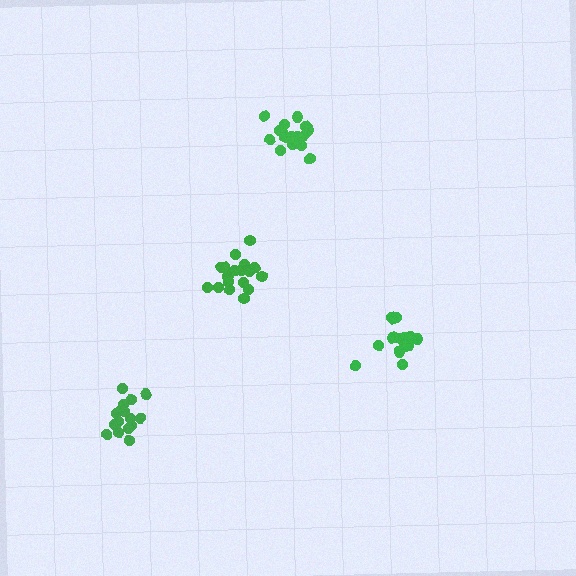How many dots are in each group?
Group 1: 16 dots, Group 2: 19 dots, Group 3: 15 dots, Group 4: 18 dots (68 total).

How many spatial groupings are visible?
There are 4 spatial groupings.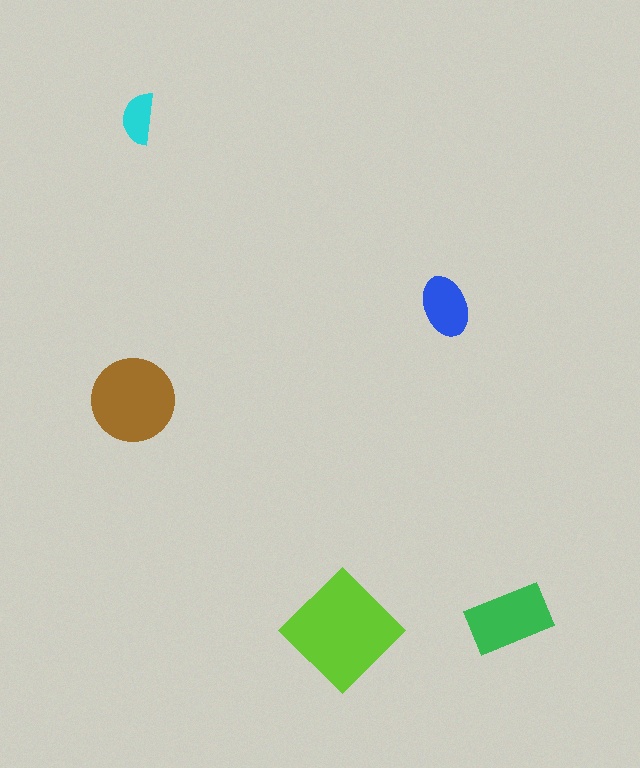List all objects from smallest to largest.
The cyan semicircle, the blue ellipse, the green rectangle, the brown circle, the lime diamond.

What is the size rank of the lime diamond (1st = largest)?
1st.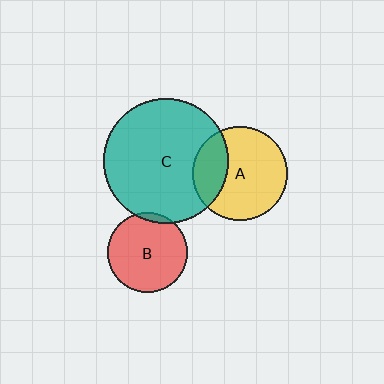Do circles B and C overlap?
Yes.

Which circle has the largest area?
Circle C (teal).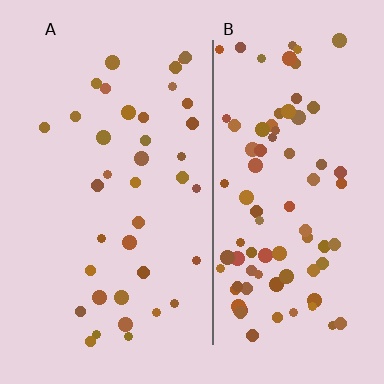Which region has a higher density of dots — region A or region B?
B (the right).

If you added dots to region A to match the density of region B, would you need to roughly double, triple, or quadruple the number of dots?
Approximately double.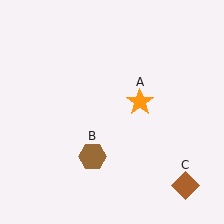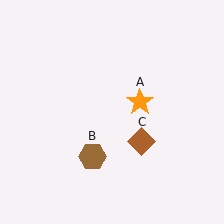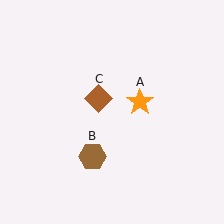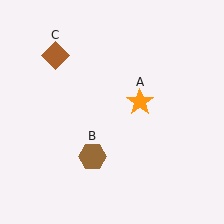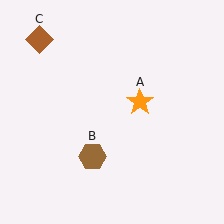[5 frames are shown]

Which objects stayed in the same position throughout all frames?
Orange star (object A) and brown hexagon (object B) remained stationary.